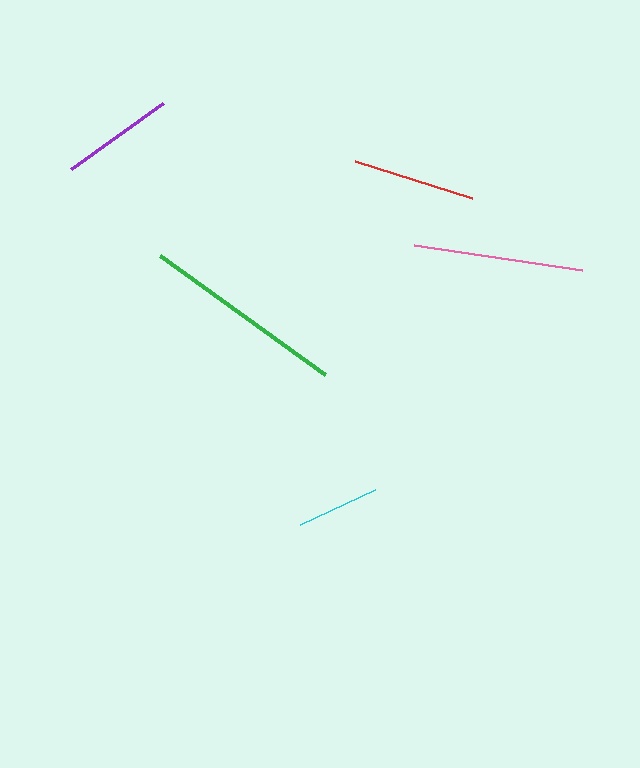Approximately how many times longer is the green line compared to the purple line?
The green line is approximately 1.8 times the length of the purple line.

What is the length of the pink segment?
The pink segment is approximately 169 pixels long.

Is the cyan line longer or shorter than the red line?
The red line is longer than the cyan line.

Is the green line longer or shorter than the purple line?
The green line is longer than the purple line.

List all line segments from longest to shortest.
From longest to shortest: green, pink, red, purple, cyan.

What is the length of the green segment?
The green segment is approximately 204 pixels long.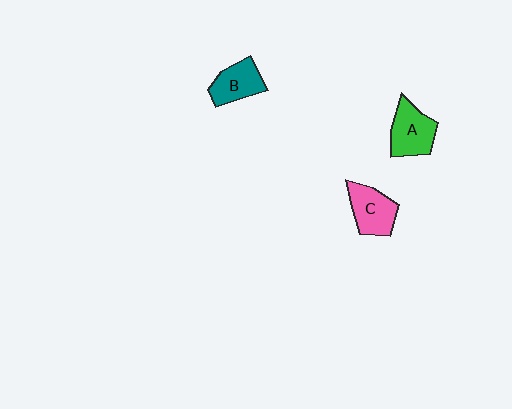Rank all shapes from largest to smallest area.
From largest to smallest: A (green), C (pink), B (teal).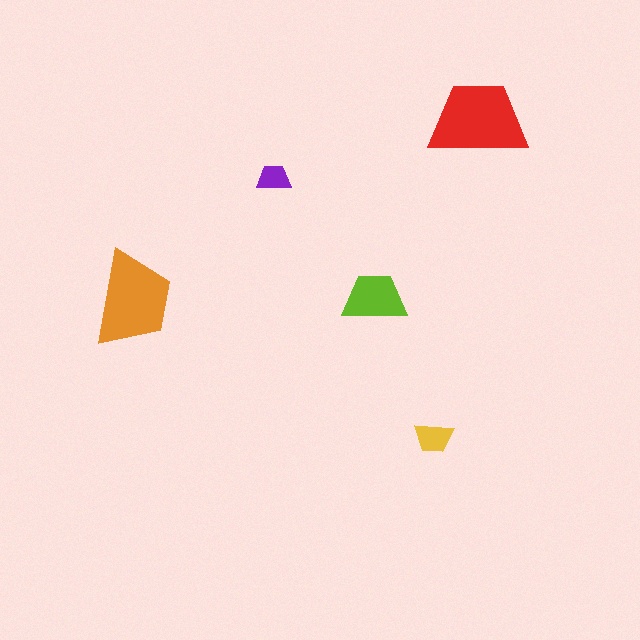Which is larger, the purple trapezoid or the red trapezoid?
The red one.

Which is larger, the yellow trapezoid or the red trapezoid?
The red one.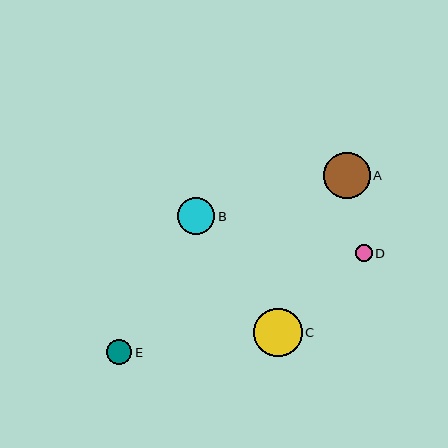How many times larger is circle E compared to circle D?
Circle E is approximately 1.5 times the size of circle D.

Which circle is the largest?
Circle C is the largest with a size of approximately 48 pixels.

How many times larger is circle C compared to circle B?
Circle C is approximately 1.3 times the size of circle B.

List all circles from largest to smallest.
From largest to smallest: C, A, B, E, D.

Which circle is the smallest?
Circle D is the smallest with a size of approximately 17 pixels.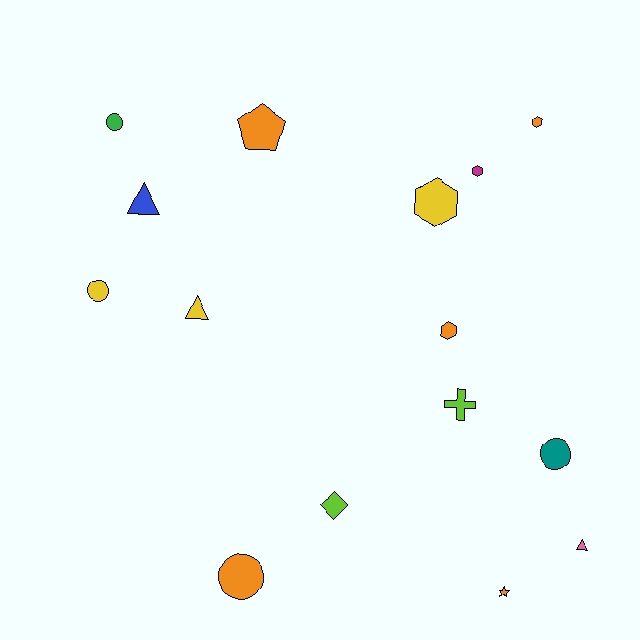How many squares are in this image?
There are no squares.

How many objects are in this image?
There are 15 objects.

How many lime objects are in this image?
There are 2 lime objects.